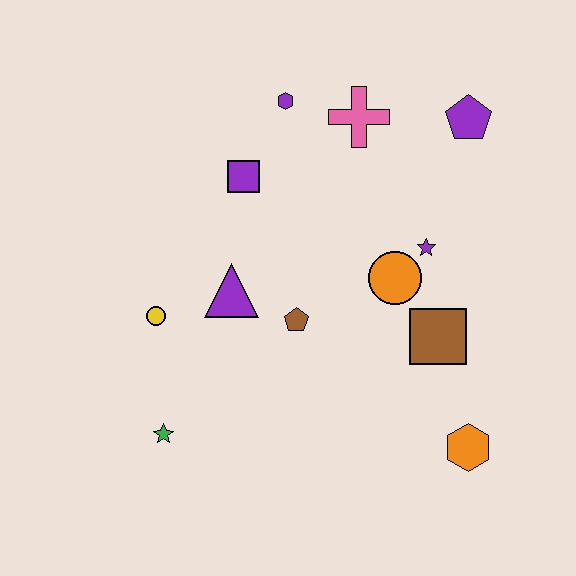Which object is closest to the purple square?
The purple hexagon is closest to the purple square.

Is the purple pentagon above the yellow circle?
Yes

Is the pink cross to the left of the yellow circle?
No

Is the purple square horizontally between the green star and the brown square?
Yes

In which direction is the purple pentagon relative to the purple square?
The purple pentagon is to the right of the purple square.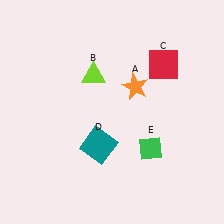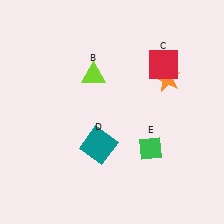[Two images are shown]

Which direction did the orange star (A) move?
The orange star (A) moved right.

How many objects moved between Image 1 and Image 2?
1 object moved between the two images.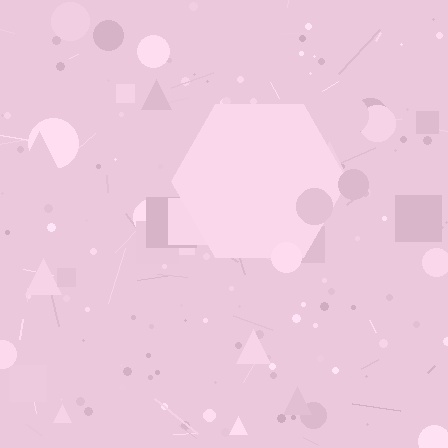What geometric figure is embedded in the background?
A hexagon is embedded in the background.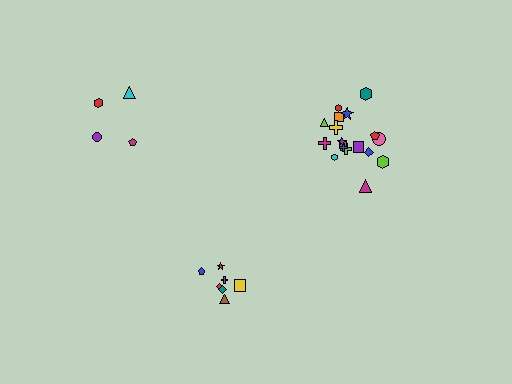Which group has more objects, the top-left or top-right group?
The top-right group.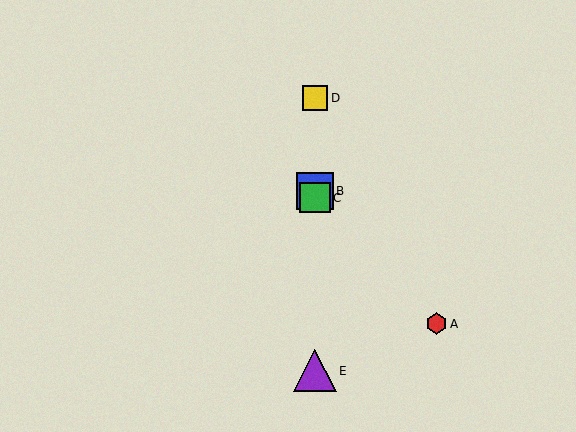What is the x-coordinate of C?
Object C is at x≈315.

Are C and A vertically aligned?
No, C is at x≈315 and A is at x≈436.